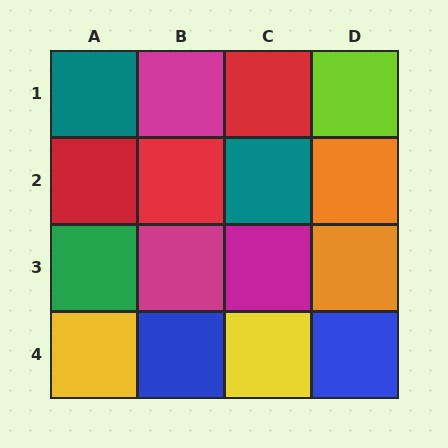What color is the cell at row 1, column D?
Lime.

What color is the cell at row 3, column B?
Magenta.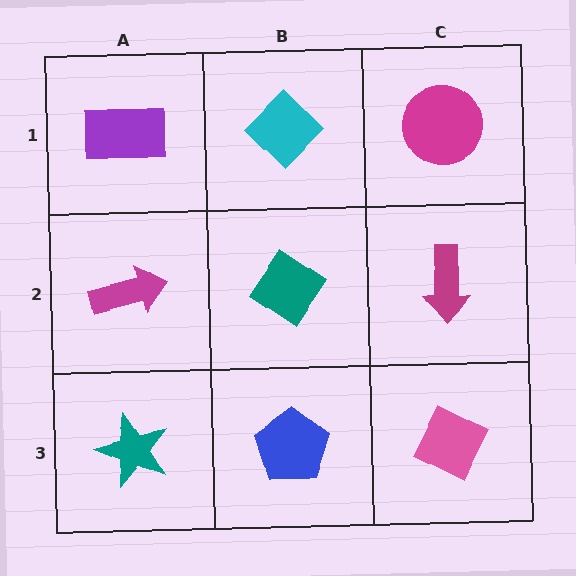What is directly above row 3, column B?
A teal diamond.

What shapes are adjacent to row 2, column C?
A magenta circle (row 1, column C), a pink diamond (row 3, column C), a teal diamond (row 2, column B).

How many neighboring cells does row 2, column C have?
3.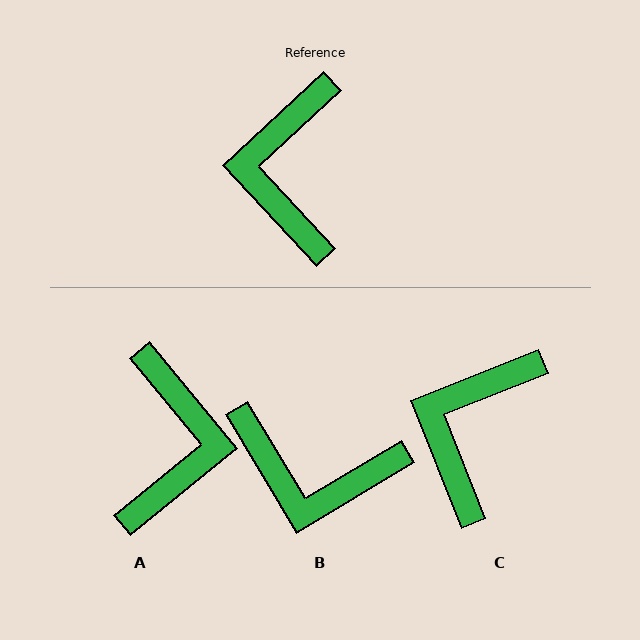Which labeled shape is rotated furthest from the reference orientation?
A, about 177 degrees away.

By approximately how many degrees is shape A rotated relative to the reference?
Approximately 177 degrees counter-clockwise.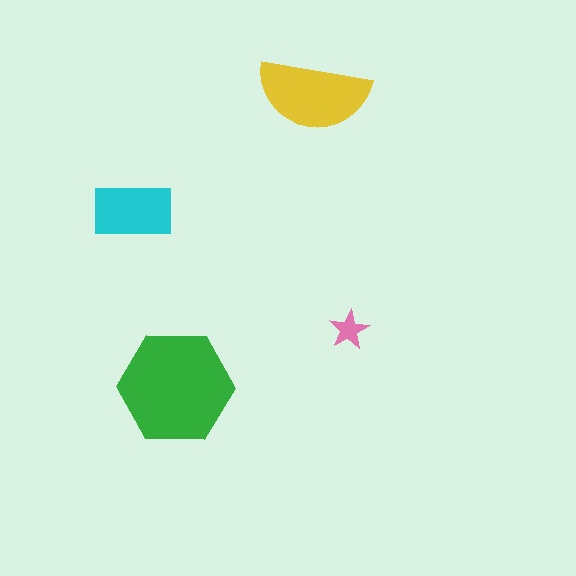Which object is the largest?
The green hexagon.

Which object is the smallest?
The pink star.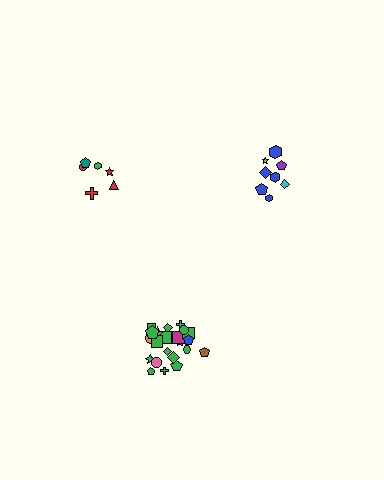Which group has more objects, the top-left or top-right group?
The top-right group.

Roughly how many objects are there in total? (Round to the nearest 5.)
Roughly 35 objects in total.